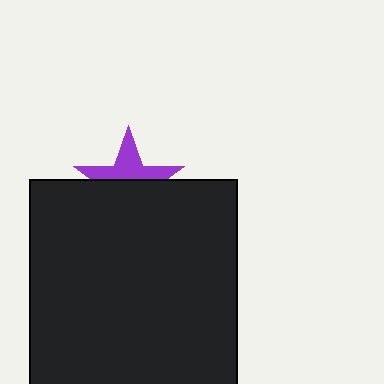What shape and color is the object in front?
The object in front is a black rectangle.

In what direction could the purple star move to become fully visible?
The purple star could move up. That would shift it out from behind the black rectangle entirely.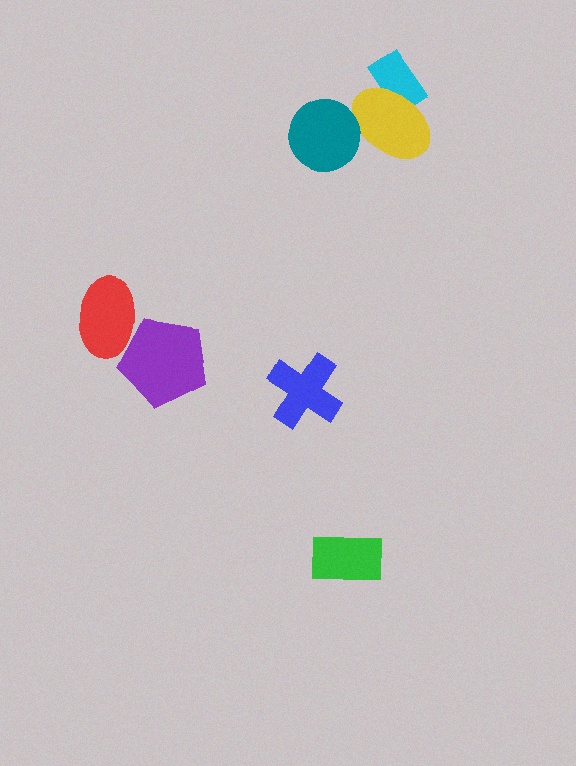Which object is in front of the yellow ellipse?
The teal circle is in front of the yellow ellipse.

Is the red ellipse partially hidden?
Yes, it is partially covered by another shape.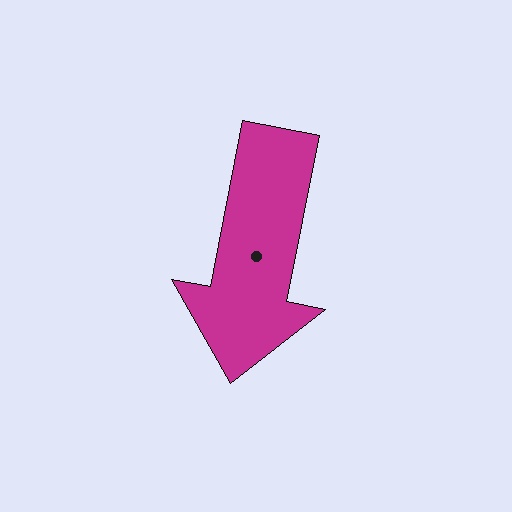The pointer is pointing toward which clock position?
Roughly 6 o'clock.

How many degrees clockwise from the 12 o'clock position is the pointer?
Approximately 191 degrees.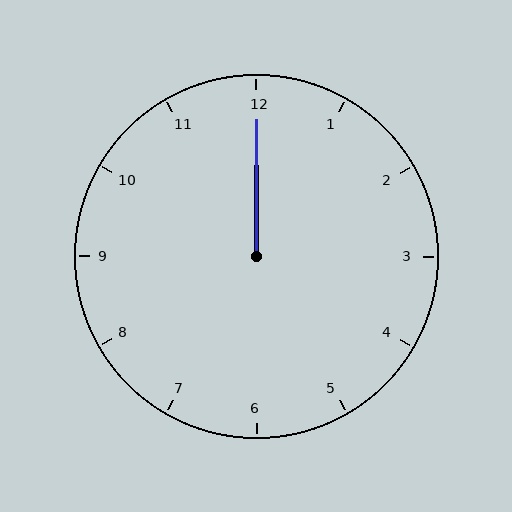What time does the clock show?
12:00.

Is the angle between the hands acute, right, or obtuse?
It is acute.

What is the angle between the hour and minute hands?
Approximately 0 degrees.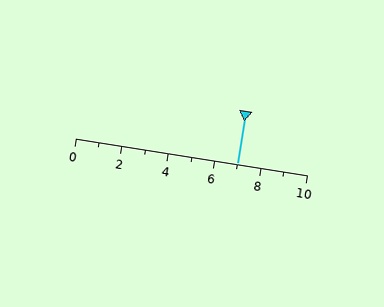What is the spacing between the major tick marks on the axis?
The major ticks are spaced 2 apart.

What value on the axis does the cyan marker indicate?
The marker indicates approximately 7.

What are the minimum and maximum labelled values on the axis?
The axis runs from 0 to 10.